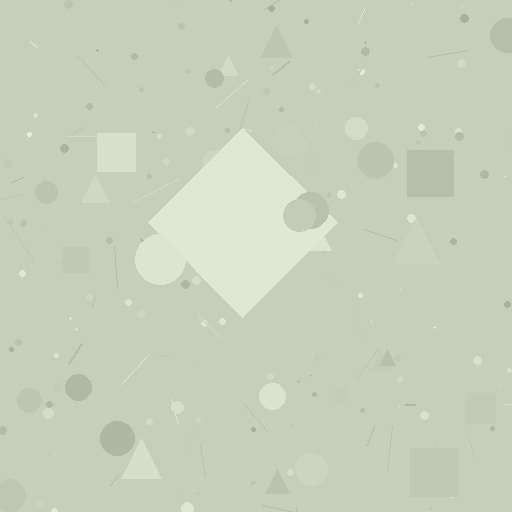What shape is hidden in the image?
A diamond is hidden in the image.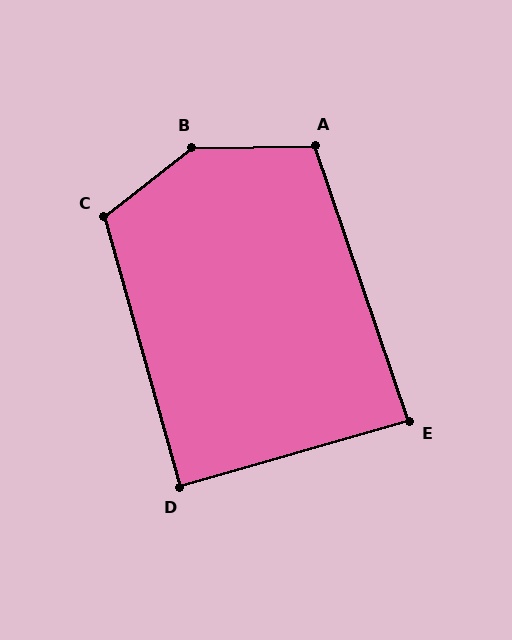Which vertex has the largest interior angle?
B, at approximately 143 degrees.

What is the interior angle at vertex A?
Approximately 108 degrees (obtuse).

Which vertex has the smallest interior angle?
E, at approximately 87 degrees.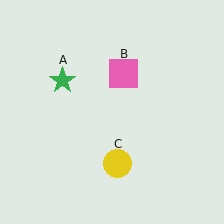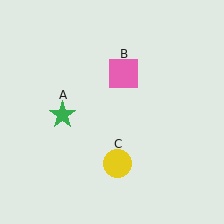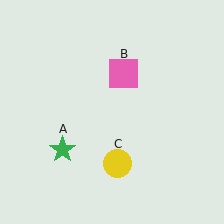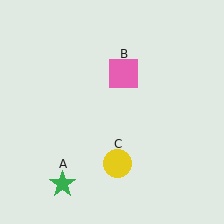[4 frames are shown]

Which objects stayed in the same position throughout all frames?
Pink square (object B) and yellow circle (object C) remained stationary.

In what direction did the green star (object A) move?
The green star (object A) moved down.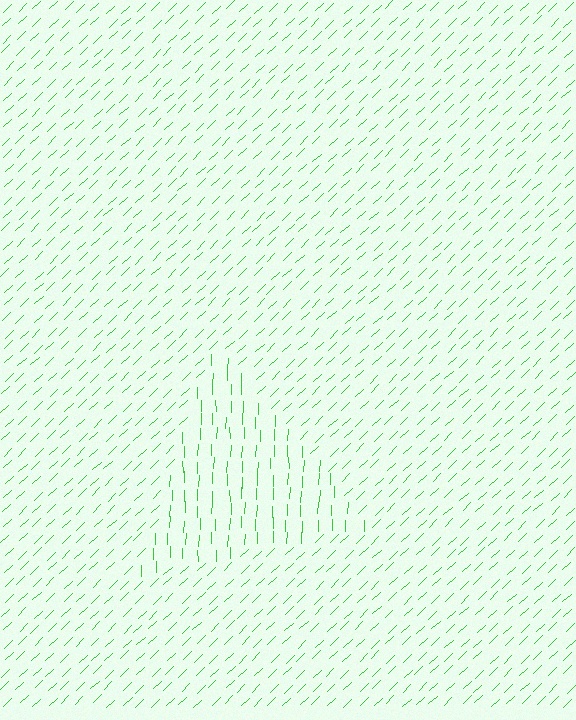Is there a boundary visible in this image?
Yes, there is a texture boundary formed by a change in line orientation.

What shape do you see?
I see a triangle.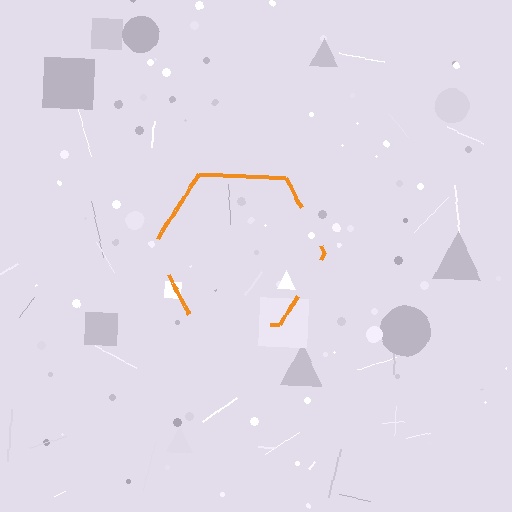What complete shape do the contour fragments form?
The contour fragments form a hexagon.